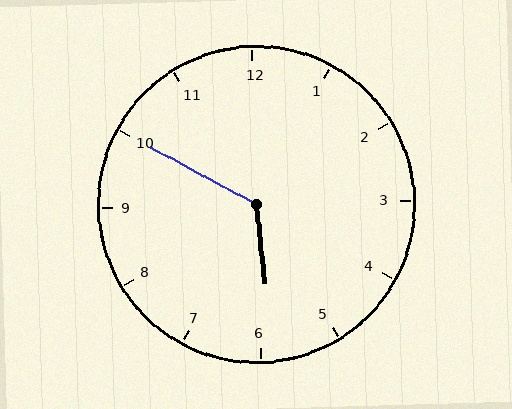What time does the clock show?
5:50.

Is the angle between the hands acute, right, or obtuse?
It is obtuse.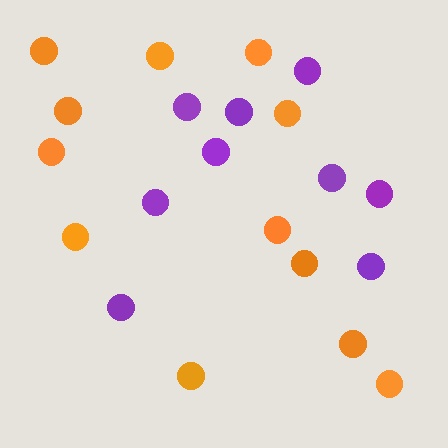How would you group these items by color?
There are 2 groups: one group of orange circles (12) and one group of purple circles (9).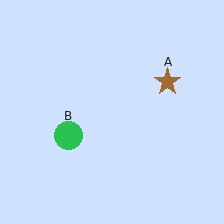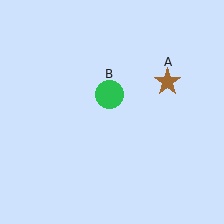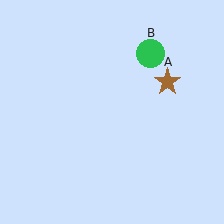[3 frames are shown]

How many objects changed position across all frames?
1 object changed position: green circle (object B).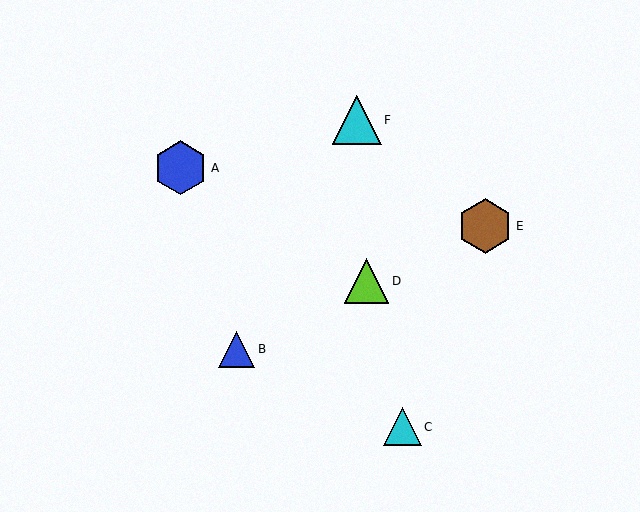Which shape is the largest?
The brown hexagon (labeled E) is the largest.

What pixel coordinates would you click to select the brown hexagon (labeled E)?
Click at (485, 226) to select the brown hexagon E.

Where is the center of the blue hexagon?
The center of the blue hexagon is at (181, 168).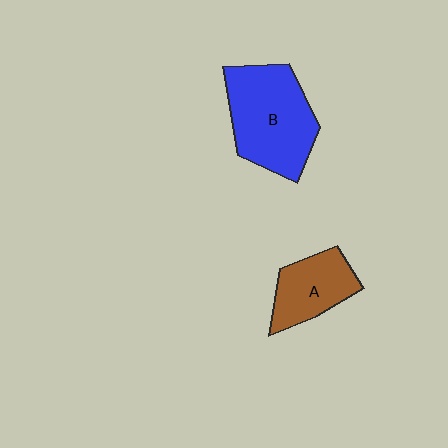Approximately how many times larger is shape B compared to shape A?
Approximately 1.7 times.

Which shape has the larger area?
Shape B (blue).